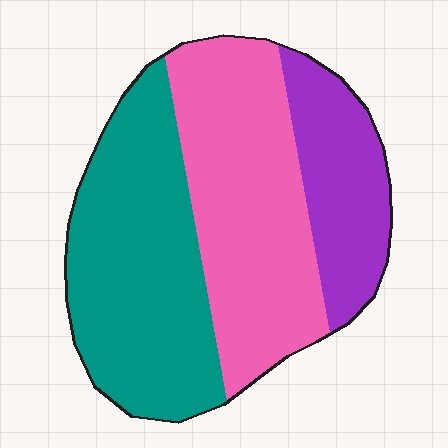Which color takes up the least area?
Purple, at roughly 20%.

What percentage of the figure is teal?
Teal covers about 40% of the figure.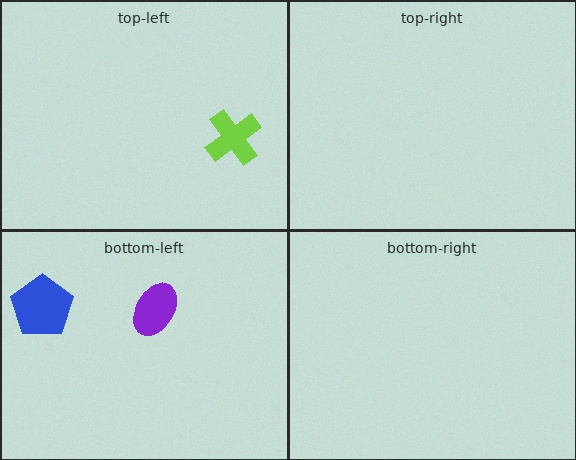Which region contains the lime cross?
The top-left region.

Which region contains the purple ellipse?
The bottom-left region.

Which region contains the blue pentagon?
The bottom-left region.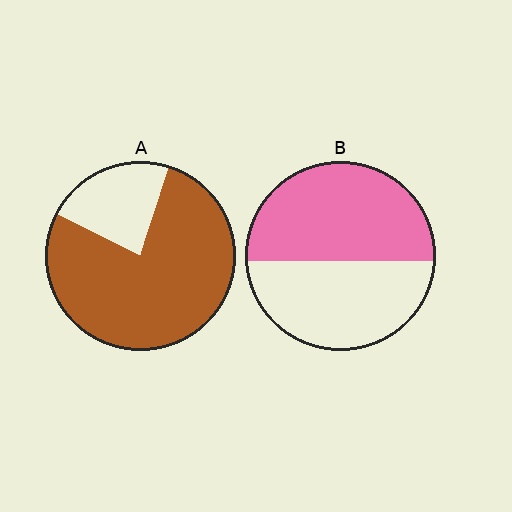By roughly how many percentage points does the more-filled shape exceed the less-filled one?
By roughly 25 percentage points (A over B).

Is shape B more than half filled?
Roughly half.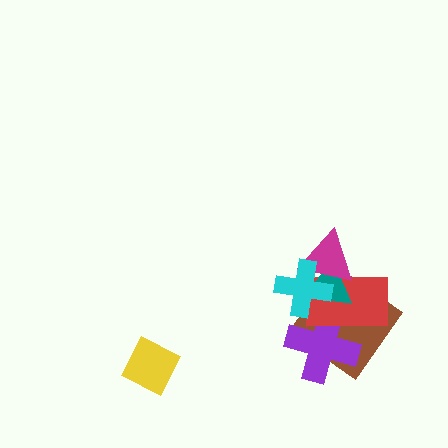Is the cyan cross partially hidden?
No, no other shape covers it.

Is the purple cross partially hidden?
Yes, it is partially covered by another shape.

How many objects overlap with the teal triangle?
4 objects overlap with the teal triangle.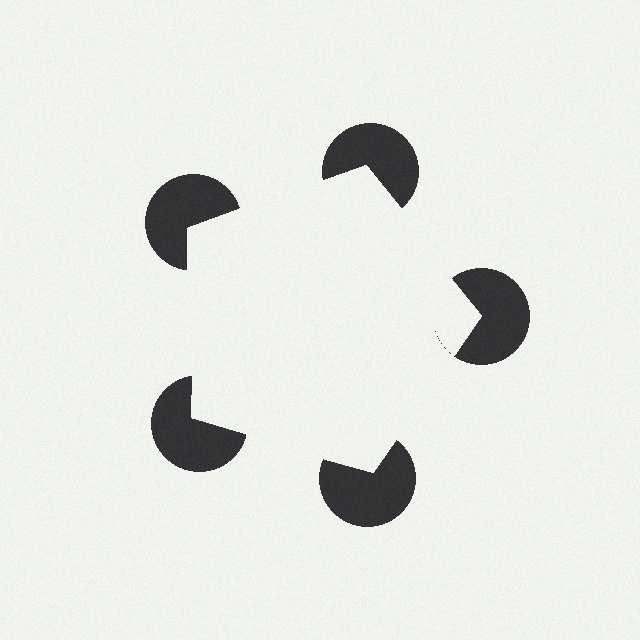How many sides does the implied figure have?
5 sides.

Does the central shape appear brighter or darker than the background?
It typically appears slightly brighter than the background, even though no actual brightness change is drawn.